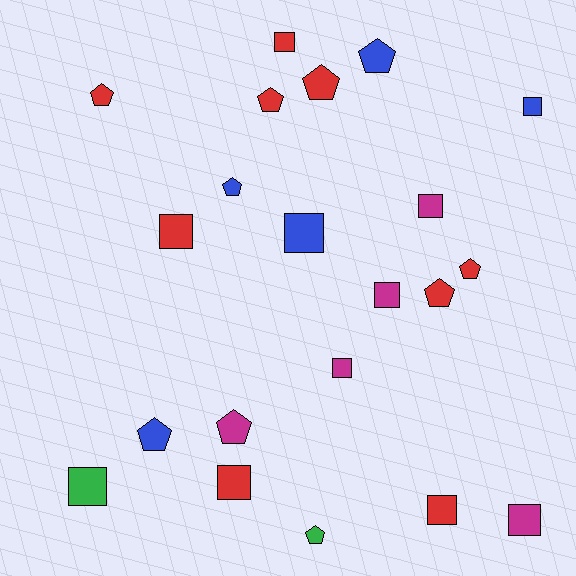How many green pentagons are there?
There is 1 green pentagon.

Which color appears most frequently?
Red, with 9 objects.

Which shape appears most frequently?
Square, with 11 objects.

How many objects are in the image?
There are 21 objects.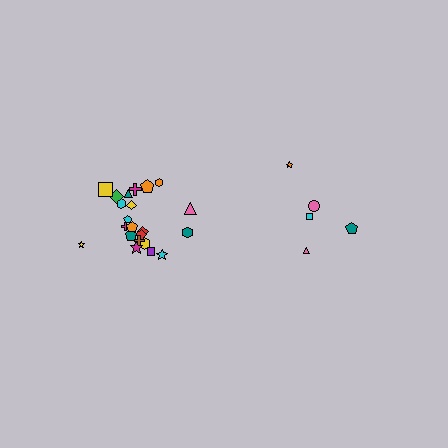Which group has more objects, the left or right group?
The left group.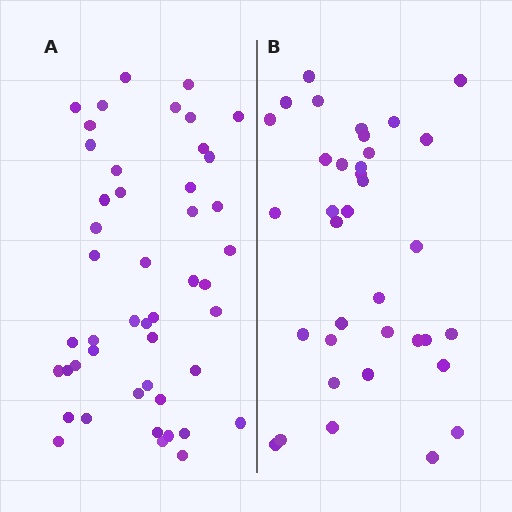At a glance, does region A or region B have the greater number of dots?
Region A (the left region) has more dots.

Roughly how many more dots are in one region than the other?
Region A has roughly 12 or so more dots than region B.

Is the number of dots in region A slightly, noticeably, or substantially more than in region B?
Region A has noticeably more, but not dramatically so. The ratio is roughly 1.3 to 1.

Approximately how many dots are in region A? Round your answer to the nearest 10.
About 50 dots. (The exact count is 47, which rounds to 50.)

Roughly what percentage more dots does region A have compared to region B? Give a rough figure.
About 30% more.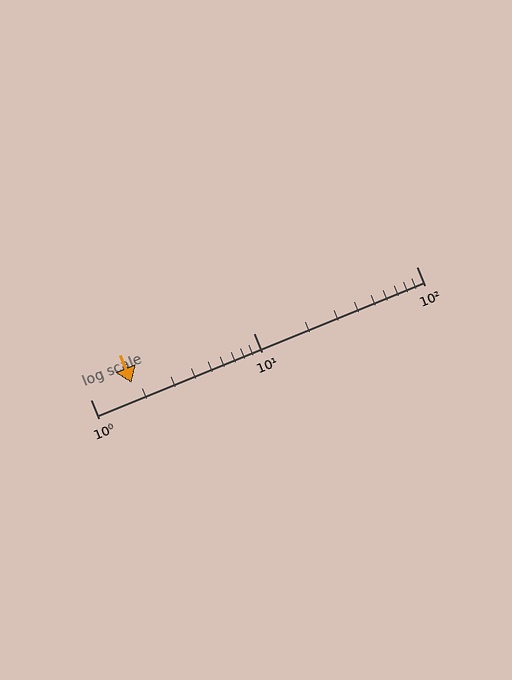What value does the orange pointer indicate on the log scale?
The pointer indicates approximately 1.8.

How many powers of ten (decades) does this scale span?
The scale spans 2 decades, from 1 to 100.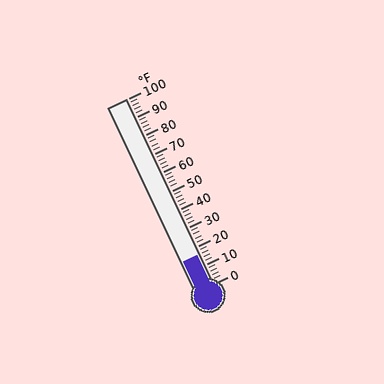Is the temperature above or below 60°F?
The temperature is below 60°F.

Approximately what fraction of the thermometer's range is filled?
The thermometer is filled to approximately 15% of its range.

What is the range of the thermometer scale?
The thermometer scale ranges from 0°F to 100°F.